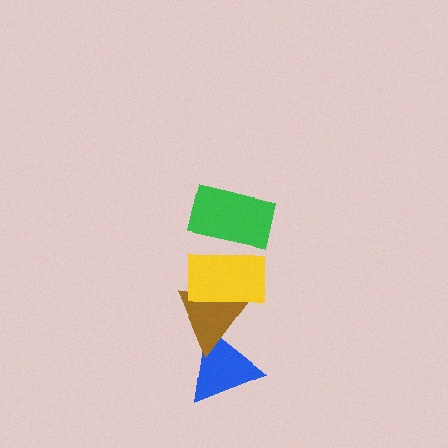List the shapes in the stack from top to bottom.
From top to bottom: the green rectangle, the yellow rectangle, the brown triangle, the blue triangle.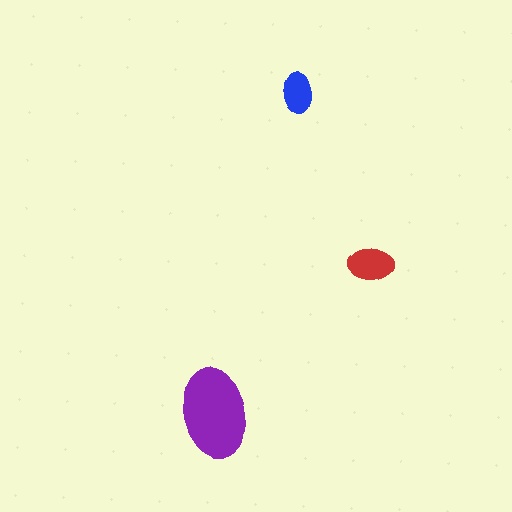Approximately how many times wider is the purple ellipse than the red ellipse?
About 2 times wider.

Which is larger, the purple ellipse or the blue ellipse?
The purple one.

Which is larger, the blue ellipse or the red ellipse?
The red one.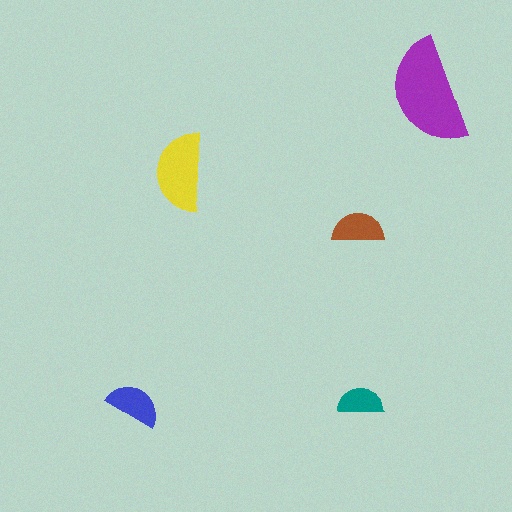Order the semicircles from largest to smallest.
the purple one, the yellow one, the blue one, the brown one, the teal one.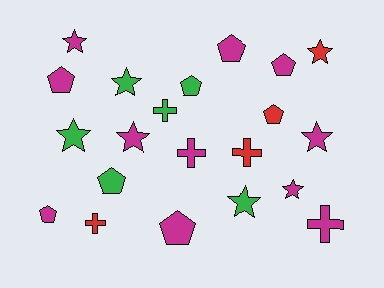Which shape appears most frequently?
Star, with 8 objects.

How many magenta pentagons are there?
There are 5 magenta pentagons.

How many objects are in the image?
There are 21 objects.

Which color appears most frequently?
Magenta, with 11 objects.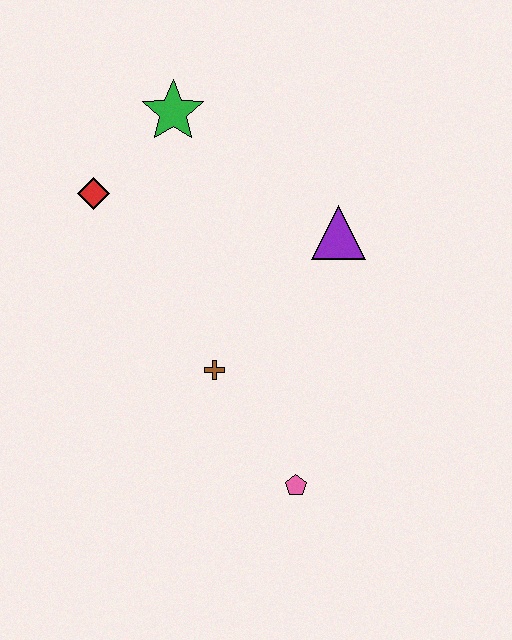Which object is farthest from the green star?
The pink pentagon is farthest from the green star.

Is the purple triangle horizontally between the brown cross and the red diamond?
No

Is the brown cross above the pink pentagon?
Yes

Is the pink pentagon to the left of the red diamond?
No